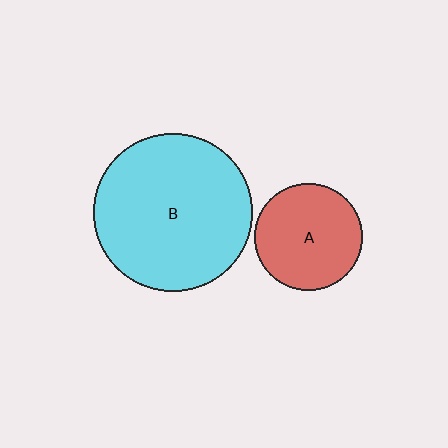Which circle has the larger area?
Circle B (cyan).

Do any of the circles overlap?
No, none of the circles overlap.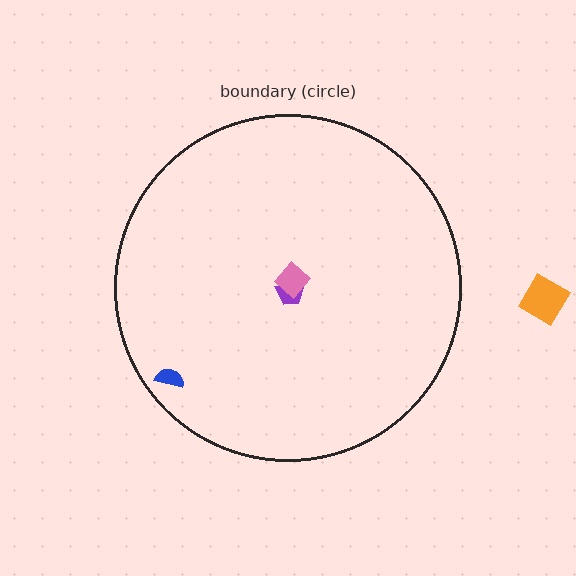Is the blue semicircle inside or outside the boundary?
Inside.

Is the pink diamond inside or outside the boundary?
Inside.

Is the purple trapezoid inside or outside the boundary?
Inside.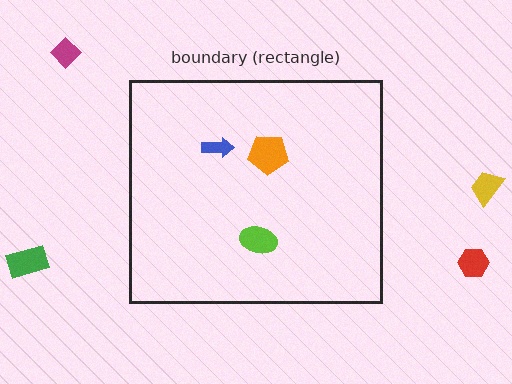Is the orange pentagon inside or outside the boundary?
Inside.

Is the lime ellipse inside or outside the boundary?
Inside.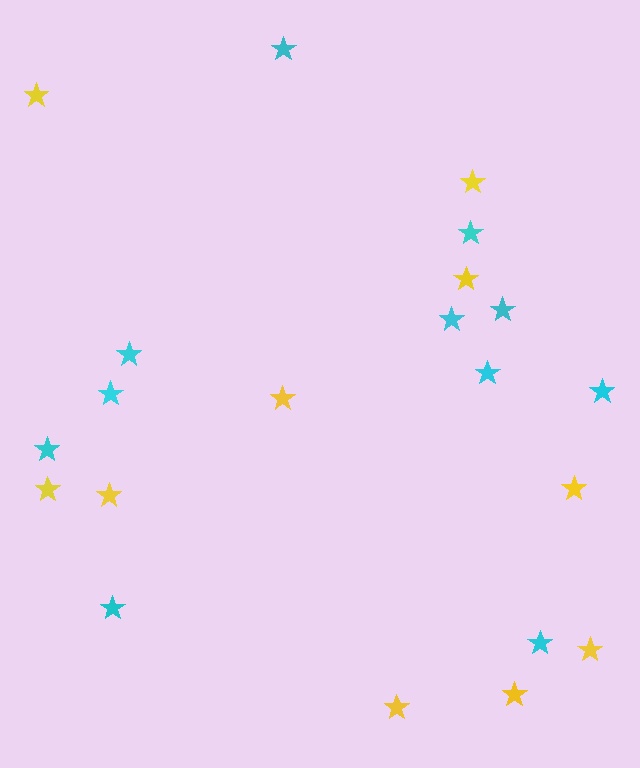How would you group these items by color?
There are 2 groups: one group of yellow stars (10) and one group of cyan stars (11).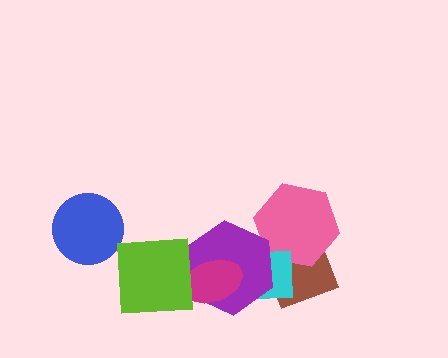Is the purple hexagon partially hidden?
Yes, it is partially covered by another shape.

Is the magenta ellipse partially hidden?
Yes, it is partially covered by another shape.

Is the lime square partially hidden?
No, no other shape covers it.